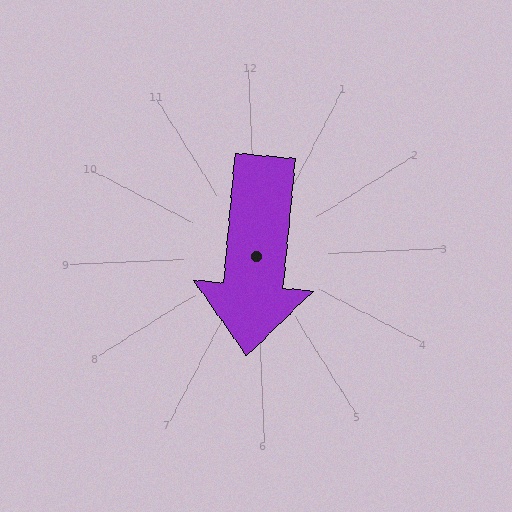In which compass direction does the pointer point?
South.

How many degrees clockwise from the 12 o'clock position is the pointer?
Approximately 188 degrees.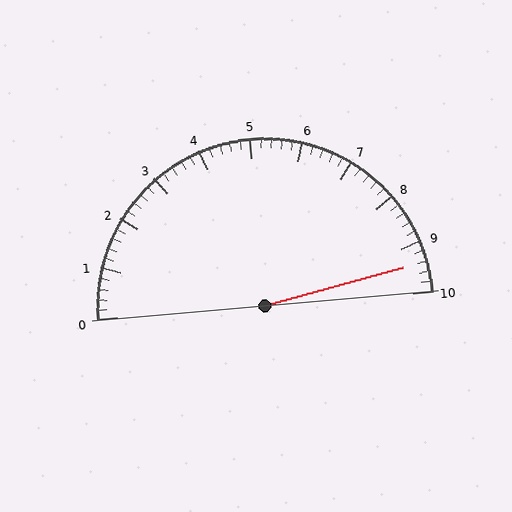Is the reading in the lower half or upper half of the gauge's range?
The reading is in the upper half of the range (0 to 10).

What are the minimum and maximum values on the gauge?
The gauge ranges from 0 to 10.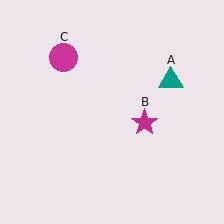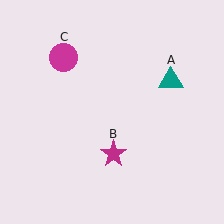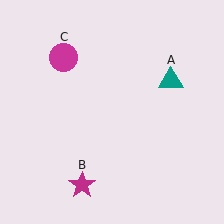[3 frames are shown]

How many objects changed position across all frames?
1 object changed position: magenta star (object B).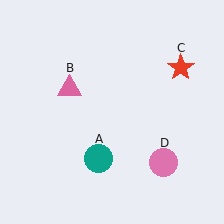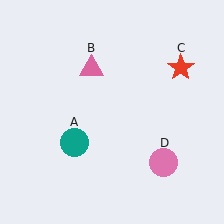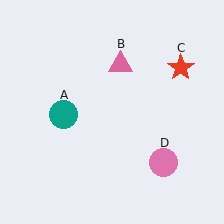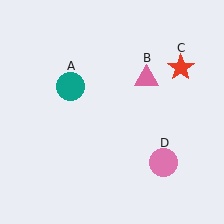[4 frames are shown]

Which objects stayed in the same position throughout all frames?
Red star (object C) and pink circle (object D) remained stationary.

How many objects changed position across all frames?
2 objects changed position: teal circle (object A), pink triangle (object B).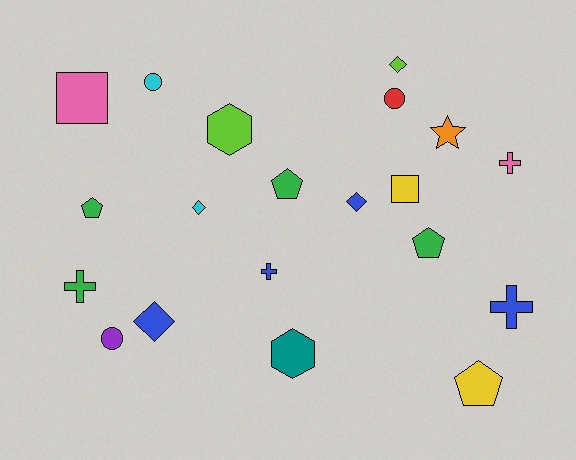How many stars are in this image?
There is 1 star.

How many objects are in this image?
There are 20 objects.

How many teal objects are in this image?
There is 1 teal object.